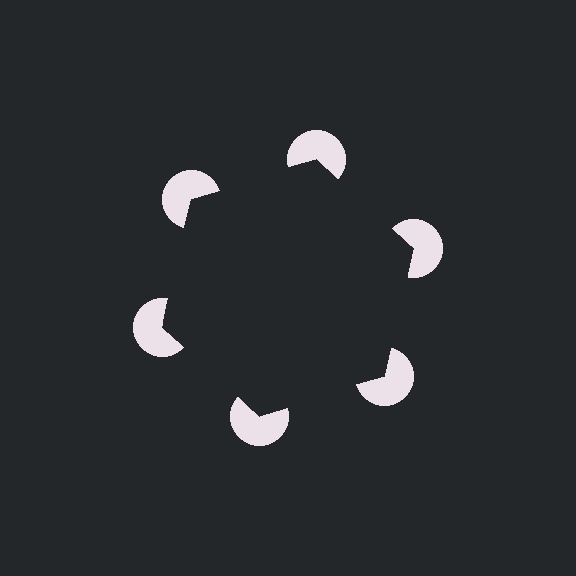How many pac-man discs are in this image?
There are 6 — one at each vertex of the illusory hexagon.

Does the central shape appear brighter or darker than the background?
It typically appears slightly darker than the background, even though no actual brightness change is drawn.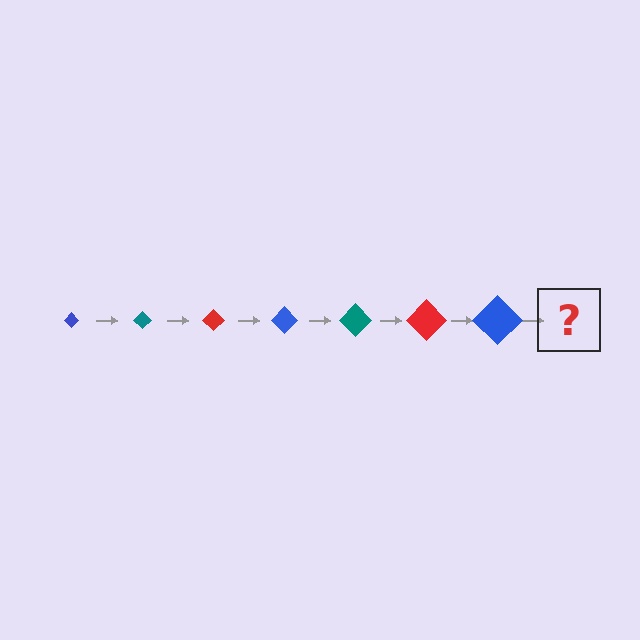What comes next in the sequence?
The next element should be a teal diamond, larger than the previous one.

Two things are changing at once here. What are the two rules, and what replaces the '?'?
The two rules are that the diamond grows larger each step and the color cycles through blue, teal, and red. The '?' should be a teal diamond, larger than the previous one.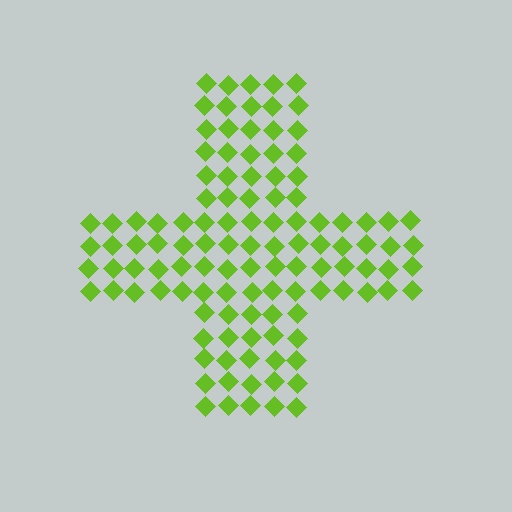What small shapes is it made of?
It is made of small diamonds.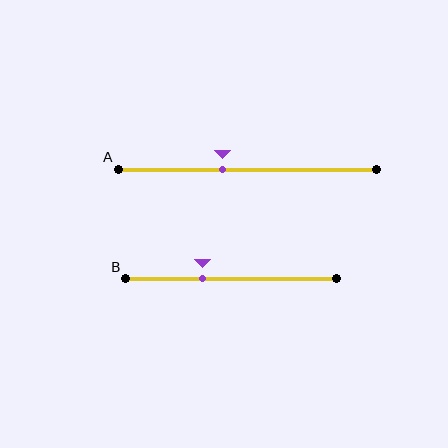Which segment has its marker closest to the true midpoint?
Segment A has its marker closest to the true midpoint.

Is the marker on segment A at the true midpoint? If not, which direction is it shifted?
No, the marker on segment A is shifted to the left by about 10% of the segment length.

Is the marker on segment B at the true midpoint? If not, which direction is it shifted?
No, the marker on segment B is shifted to the left by about 13% of the segment length.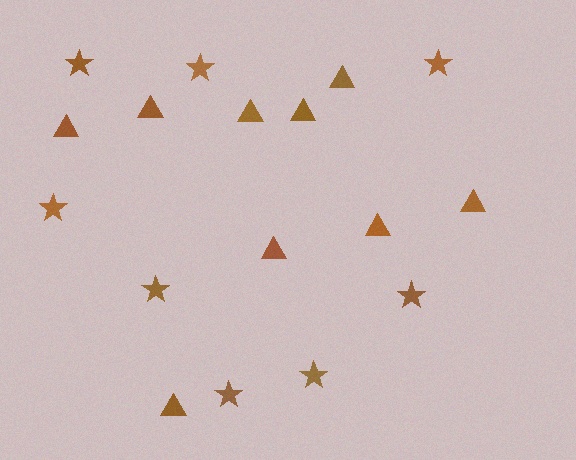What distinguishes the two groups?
There are 2 groups: one group of stars (8) and one group of triangles (9).